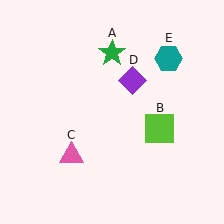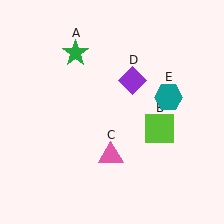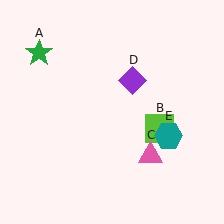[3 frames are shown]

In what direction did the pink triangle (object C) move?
The pink triangle (object C) moved right.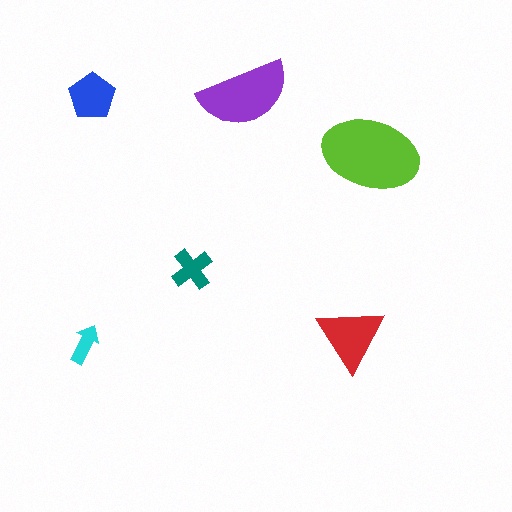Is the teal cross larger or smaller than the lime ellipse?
Smaller.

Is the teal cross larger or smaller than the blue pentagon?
Smaller.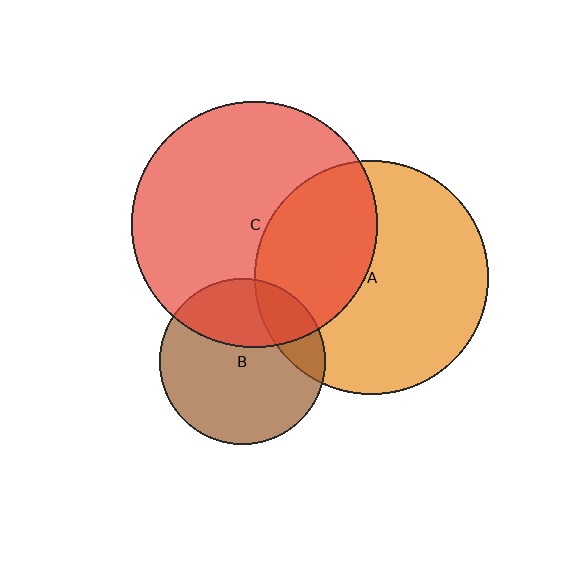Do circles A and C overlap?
Yes.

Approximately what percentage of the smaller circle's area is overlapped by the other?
Approximately 35%.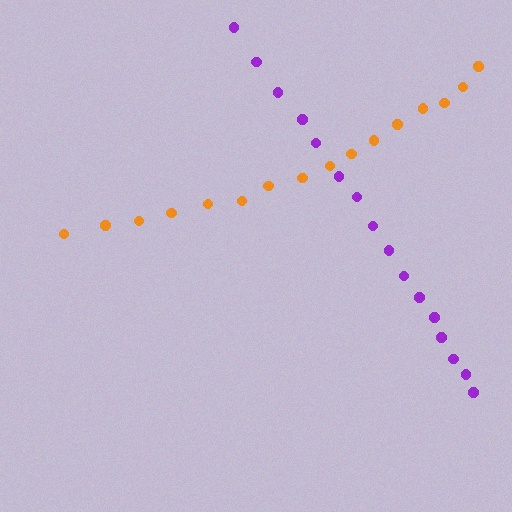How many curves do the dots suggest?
There are 2 distinct paths.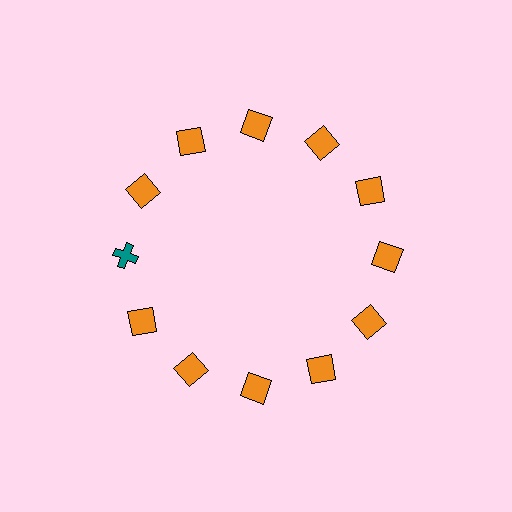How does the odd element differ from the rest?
It differs in both color (teal instead of orange) and shape (cross instead of square).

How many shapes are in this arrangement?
There are 12 shapes arranged in a ring pattern.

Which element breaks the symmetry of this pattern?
The teal cross at roughly the 9 o'clock position breaks the symmetry. All other shapes are orange squares.